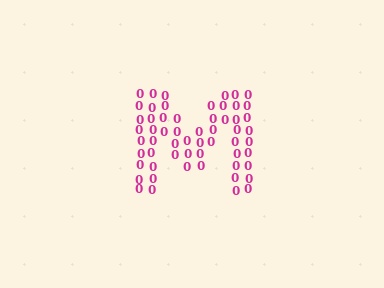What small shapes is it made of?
It is made of small digit 0's.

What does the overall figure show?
The overall figure shows the letter M.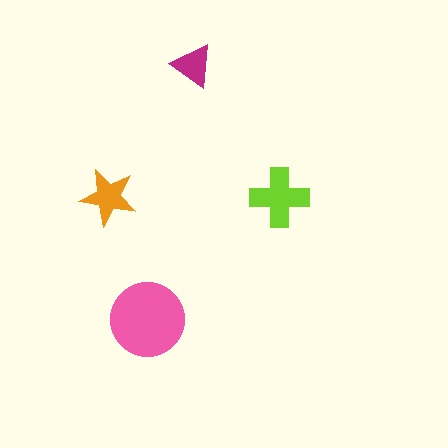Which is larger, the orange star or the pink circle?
The pink circle.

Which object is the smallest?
The magenta triangle.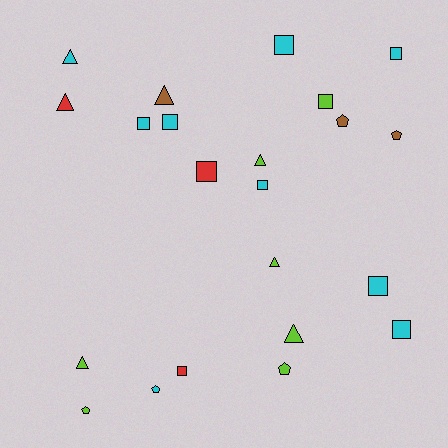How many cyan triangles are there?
There is 1 cyan triangle.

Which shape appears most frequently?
Square, with 10 objects.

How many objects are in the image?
There are 22 objects.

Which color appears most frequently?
Cyan, with 9 objects.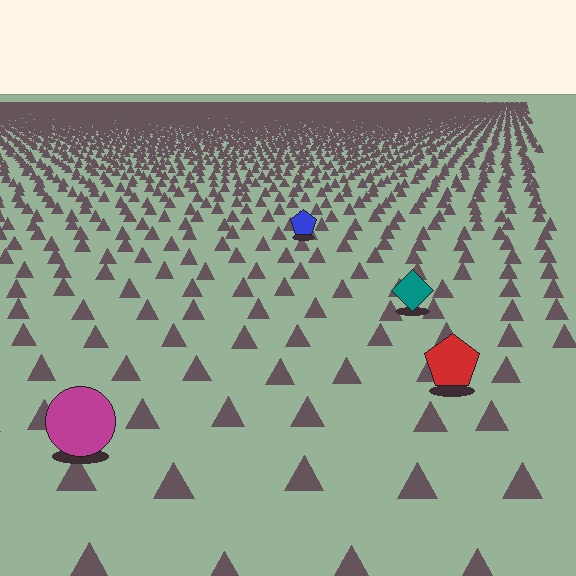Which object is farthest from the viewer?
The blue pentagon is farthest from the viewer. It appears smaller and the ground texture around it is denser.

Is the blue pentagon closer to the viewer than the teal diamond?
No. The teal diamond is closer — you can tell from the texture gradient: the ground texture is coarser near it.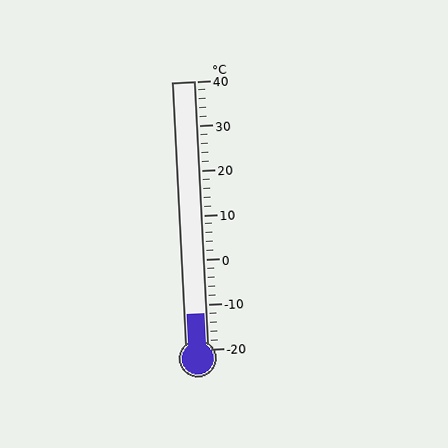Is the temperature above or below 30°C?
The temperature is below 30°C.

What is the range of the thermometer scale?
The thermometer scale ranges from -20°C to 40°C.